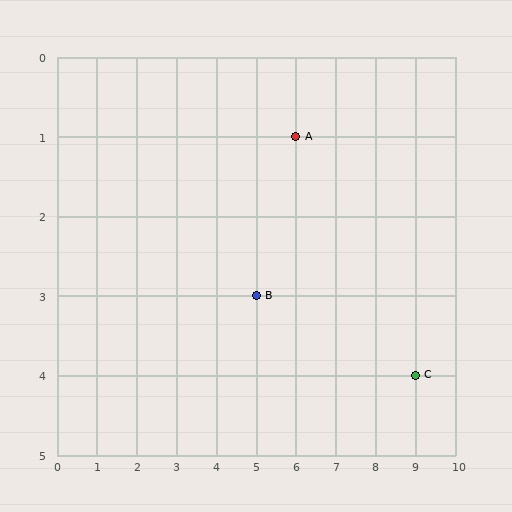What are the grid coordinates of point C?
Point C is at grid coordinates (9, 4).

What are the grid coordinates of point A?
Point A is at grid coordinates (6, 1).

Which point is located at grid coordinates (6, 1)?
Point A is at (6, 1).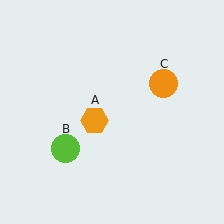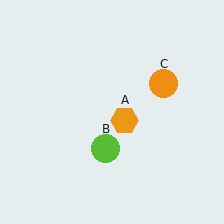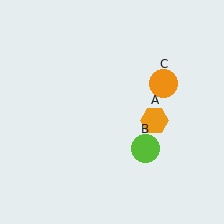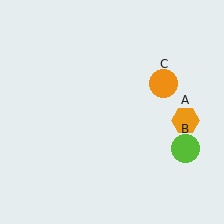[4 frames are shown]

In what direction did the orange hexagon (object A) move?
The orange hexagon (object A) moved right.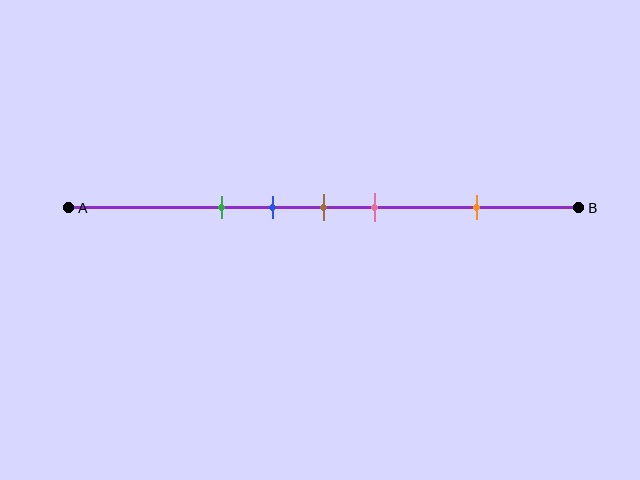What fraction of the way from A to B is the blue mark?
The blue mark is approximately 40% (0.4) of the way from A to B.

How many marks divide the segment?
There are 5 marks dividing the segment.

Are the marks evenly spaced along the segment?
No, the marks are not evenly spaced.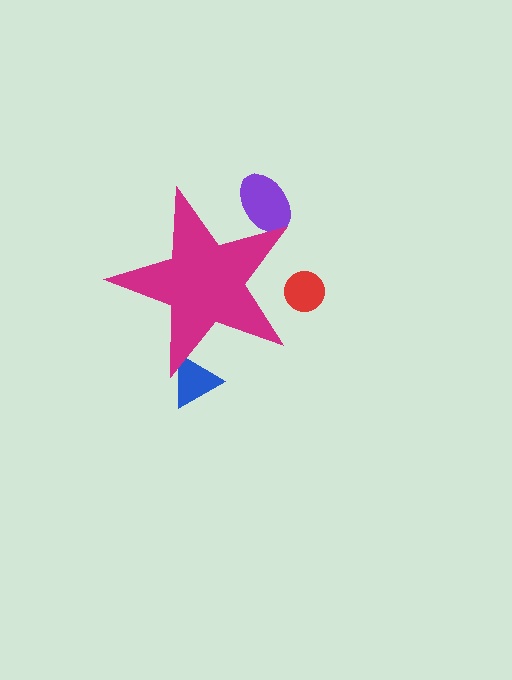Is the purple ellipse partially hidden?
Yes, the purple ellipse is partially hidden behind the magenta star.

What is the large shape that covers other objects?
A magenta star.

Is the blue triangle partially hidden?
Yes, the blue triangle is partially hidden behind the magenta star.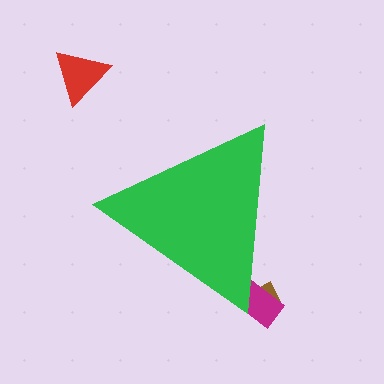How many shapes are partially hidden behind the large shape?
2 shapes are partially hidden.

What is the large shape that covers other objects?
A green triangle.